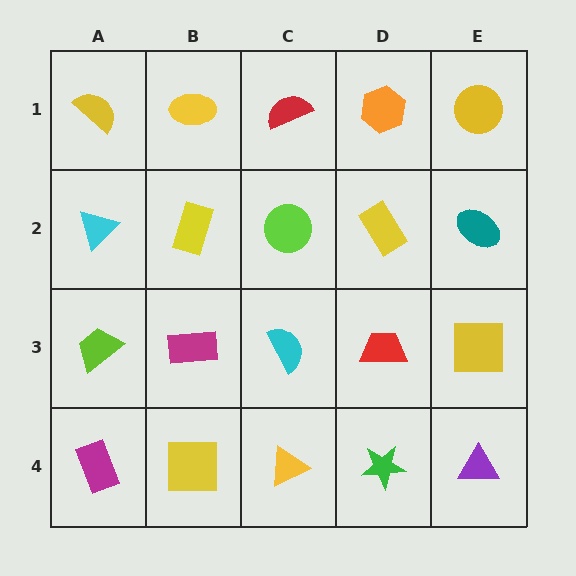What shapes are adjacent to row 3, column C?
A lime circle (row 2, column C), a yellow triangle (row 4, column C), a magenta rectangle (row 3, column B), a red trapezoid (row 3, column D).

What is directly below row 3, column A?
A magenta rectangle.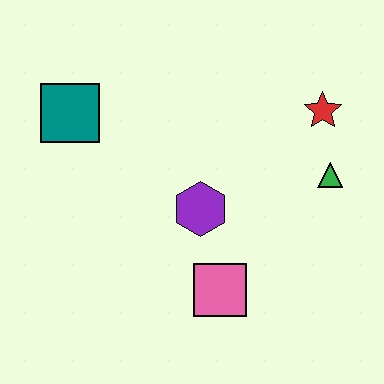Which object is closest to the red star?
The green triangle is closest to the red star.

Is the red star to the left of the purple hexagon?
No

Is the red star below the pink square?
No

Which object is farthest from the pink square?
The teal square is farthest from the pink square.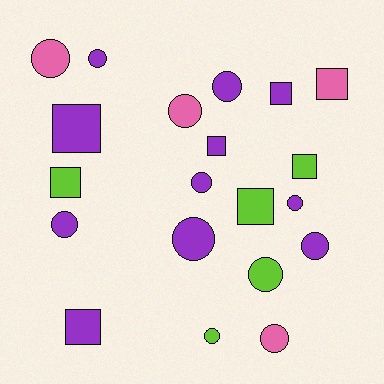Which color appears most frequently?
Purple, with 11 objects.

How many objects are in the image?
There are 20 objects.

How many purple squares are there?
There are 4 purple squares.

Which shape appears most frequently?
Circle, with 12 objects.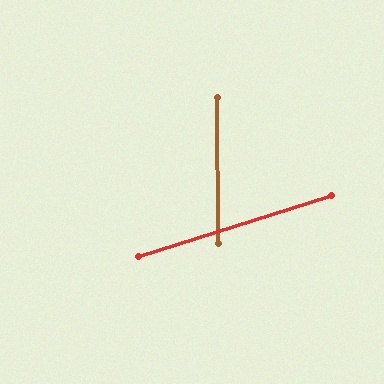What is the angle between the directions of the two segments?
Approximately 73 degrees.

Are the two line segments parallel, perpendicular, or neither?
Neither parallel nor perpendicular — they differ by about 73°.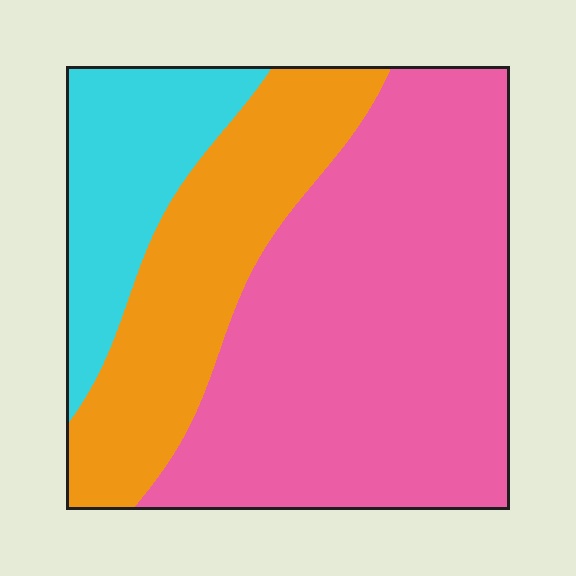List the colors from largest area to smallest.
From largest to smallest: pink, orange, cyan.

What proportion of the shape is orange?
Orange covers around 25% of the shape.